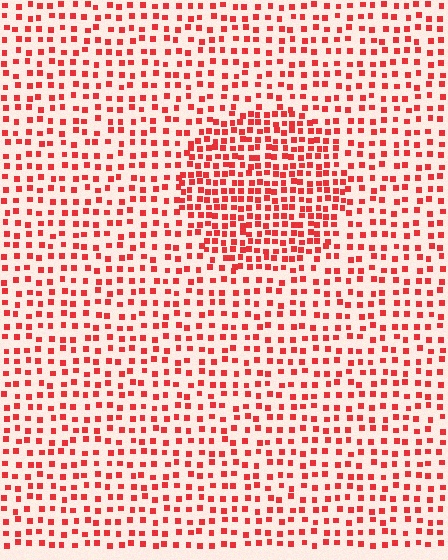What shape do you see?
I see a circle.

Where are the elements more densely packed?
The elements are more densely packed inside the circle boundary.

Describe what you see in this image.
The image contains small red elements arranged at two different densities. A circle-shaped region is visible where the elements are more densely packed than the surrounding area.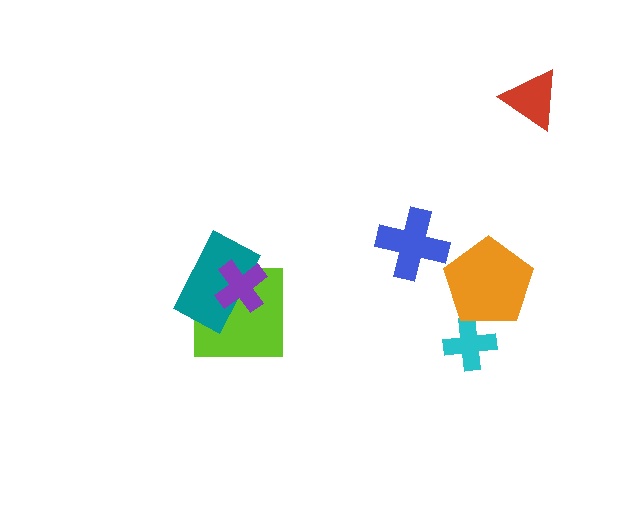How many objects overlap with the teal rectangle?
2 objects overlap with the teal rectangle.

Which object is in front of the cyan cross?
The orange pentagon is in front of the cyan cross.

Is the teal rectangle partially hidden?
Yes, it is partially covered by another shape.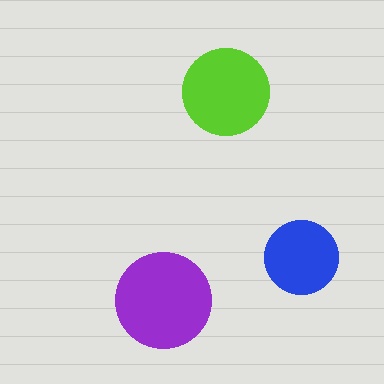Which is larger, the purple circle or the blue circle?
The purple one.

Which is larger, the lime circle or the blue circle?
The lime one.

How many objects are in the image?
There are 3 objects in the image.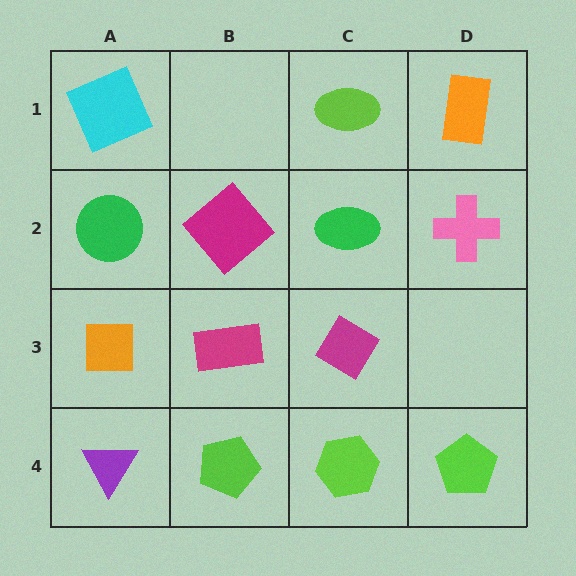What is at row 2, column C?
A green ellipse.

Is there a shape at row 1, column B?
No, that cell is empty.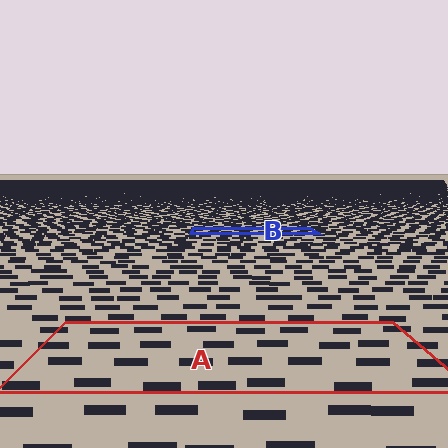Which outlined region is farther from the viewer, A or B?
Region B is farther from the viewer — the texture elements inside it appear smaller and more densely packed.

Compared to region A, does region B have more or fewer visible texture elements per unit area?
Region B has more texture elements per unit area — they are packed more densely because it is farther away.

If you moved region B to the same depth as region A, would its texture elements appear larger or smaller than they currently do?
They would appear larger. At a closer depth, the same texture elements are projected at a bigger on-screen size.